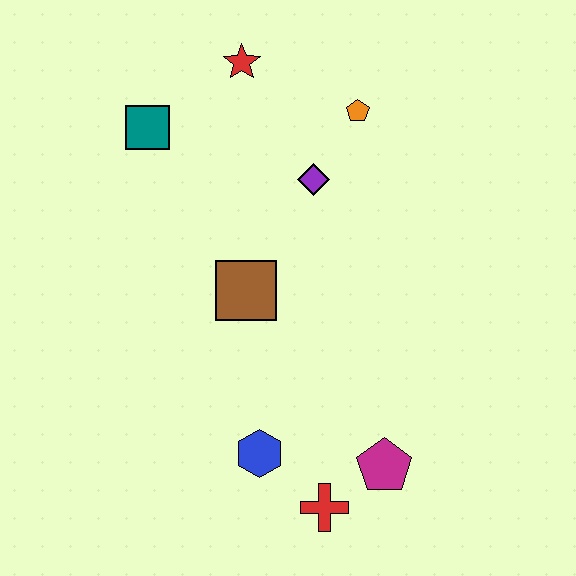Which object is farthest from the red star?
The red cross is farthest from the red star.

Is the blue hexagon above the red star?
No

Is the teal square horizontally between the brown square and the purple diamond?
No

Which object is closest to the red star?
The teal square is closest to the red star.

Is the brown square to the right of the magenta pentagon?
No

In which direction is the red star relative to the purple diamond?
The red star is above the purple diamond.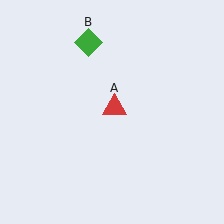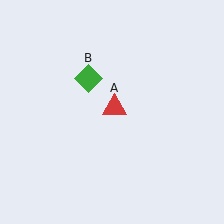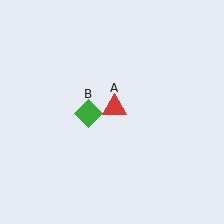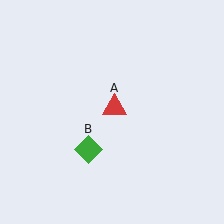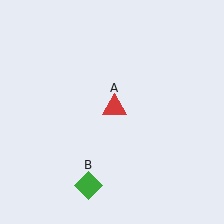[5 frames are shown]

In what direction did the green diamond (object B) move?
The green diamond (object B) moved down.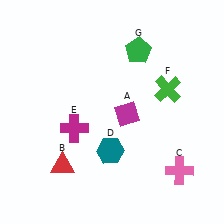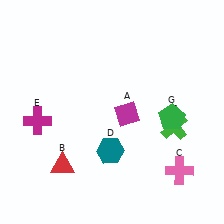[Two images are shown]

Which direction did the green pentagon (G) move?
The green pentagon (G) moved down.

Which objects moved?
The objects that moved are: the magenta cross (E), the green cross (F), the green pentagon (G).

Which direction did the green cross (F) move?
The green cross (F) moved down.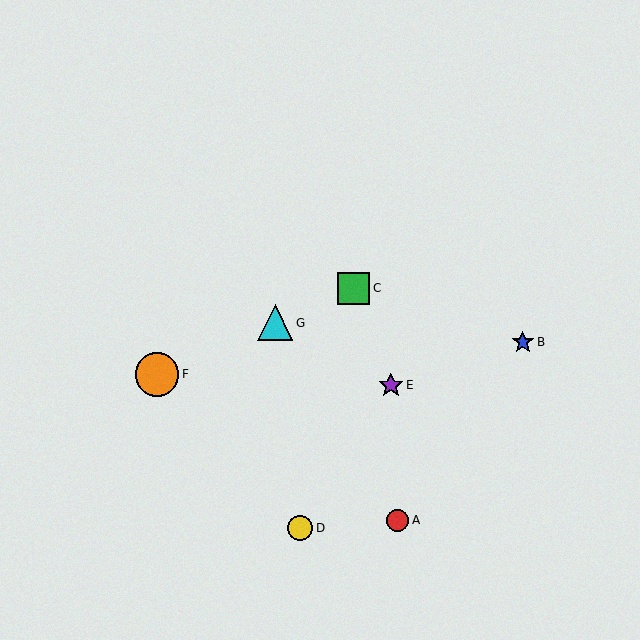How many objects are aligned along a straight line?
3 objects (C, F, G) are aligned along a straight line.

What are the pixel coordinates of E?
Object E is at (391, 385).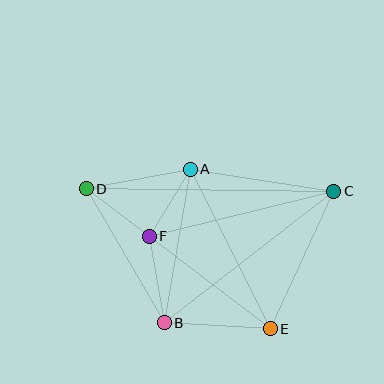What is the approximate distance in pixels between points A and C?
The distance between A and C is approximately 145 pixels.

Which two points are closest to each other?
Points A and F are closest to each other.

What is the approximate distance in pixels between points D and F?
The distance between D and F is approximately 79 pixels.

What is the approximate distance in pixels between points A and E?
The distance between A and E is approximately 178 pixels.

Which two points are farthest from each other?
Points C and D are farthest from each other.